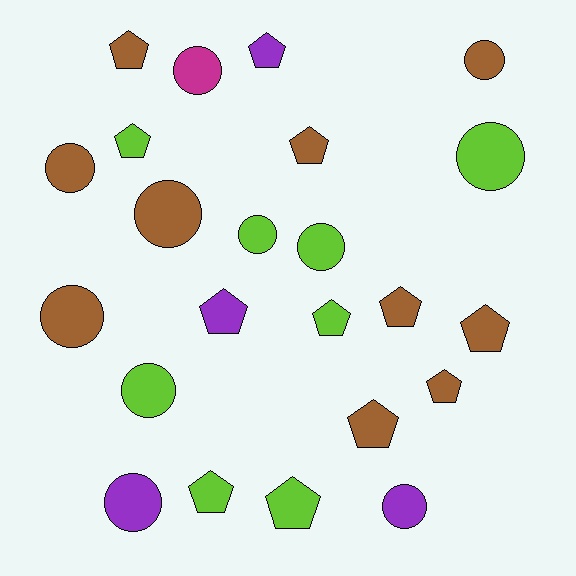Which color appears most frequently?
Brown, with 10 objects.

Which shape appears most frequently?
Pentagon, with 12 objects.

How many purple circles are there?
There are 2 purple circles.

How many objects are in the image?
There are 23 objects.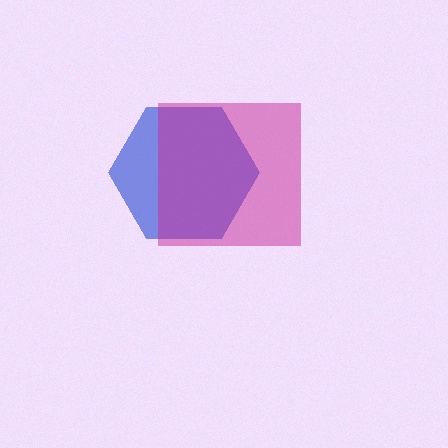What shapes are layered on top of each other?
The layered shapes are: a blue hexagon, a magenta square.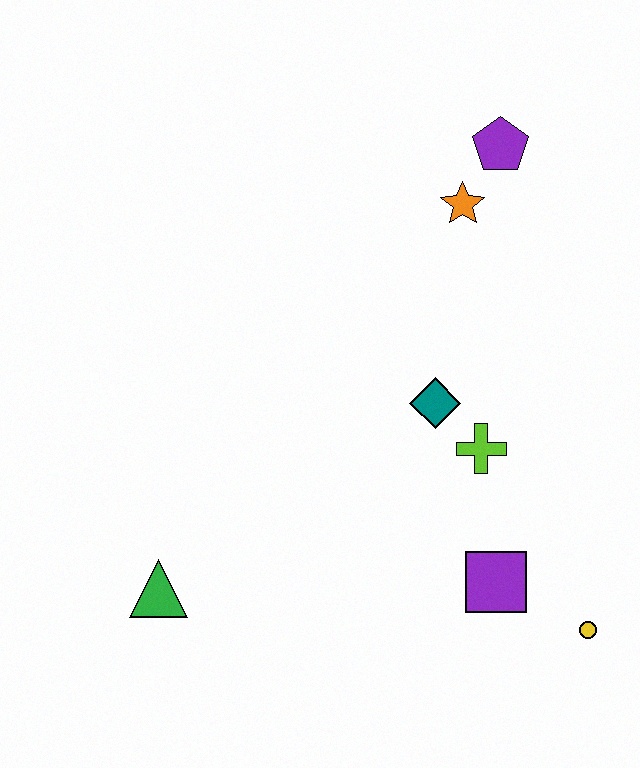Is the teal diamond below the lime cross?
No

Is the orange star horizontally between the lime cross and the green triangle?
Yes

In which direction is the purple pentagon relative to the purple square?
The purple pentagon is above the purple square.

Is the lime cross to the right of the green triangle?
Yes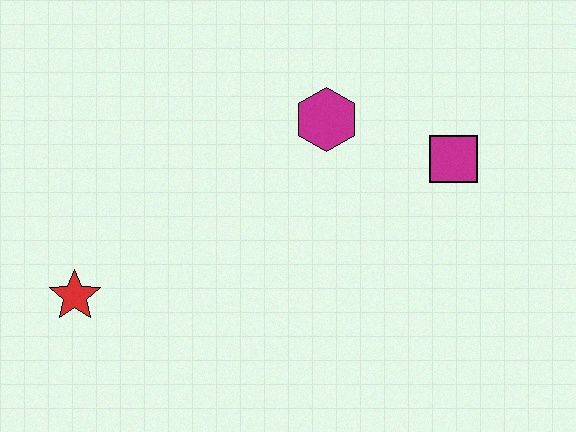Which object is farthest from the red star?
The magenta square is farthest from the red star.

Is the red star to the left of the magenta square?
Yes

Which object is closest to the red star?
The magenta hexagon is closest to the red star.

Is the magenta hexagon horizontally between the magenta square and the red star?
Yes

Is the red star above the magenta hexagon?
No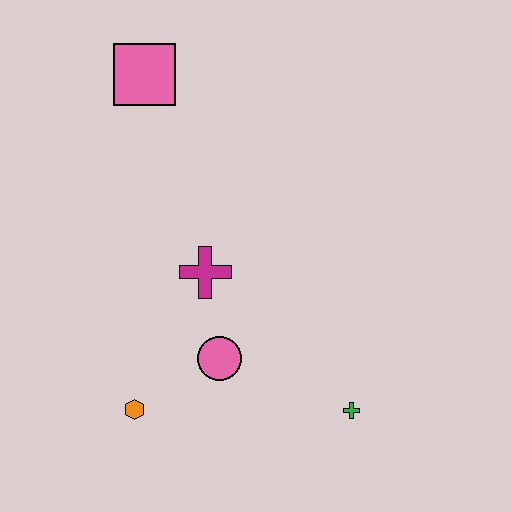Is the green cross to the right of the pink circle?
Yes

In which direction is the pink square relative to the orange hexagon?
The pink square is above the orange hexagon.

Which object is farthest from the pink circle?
The pink square is farthest from the pink circle.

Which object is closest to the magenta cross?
The pink circle is closest to the magenta cross.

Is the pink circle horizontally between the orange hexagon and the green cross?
Yes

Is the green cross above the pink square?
No